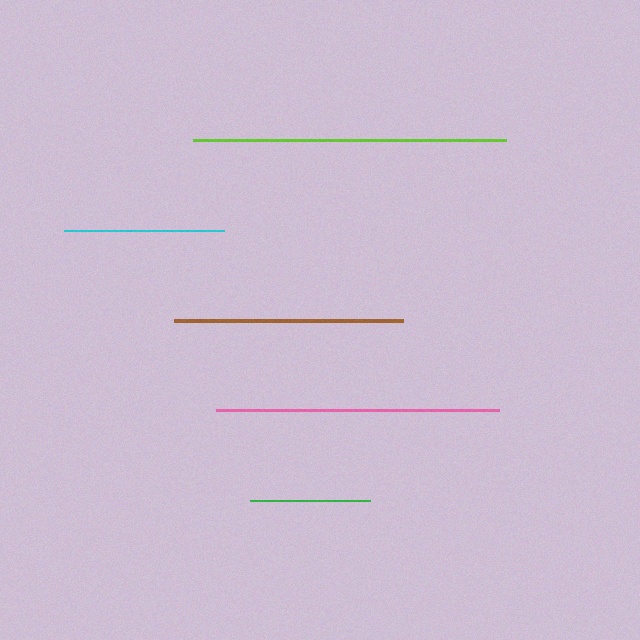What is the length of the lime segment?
The lime segment is approximately 313 pixels long.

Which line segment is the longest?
The lime line is the longest at approximately 313 pixels.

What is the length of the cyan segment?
The cyan segment is approximately 159 pixels long.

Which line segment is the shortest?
The green line is the shortest at approximately 120 pixels.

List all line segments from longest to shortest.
From longest to shortest: lime, pink, brown, cyan, green.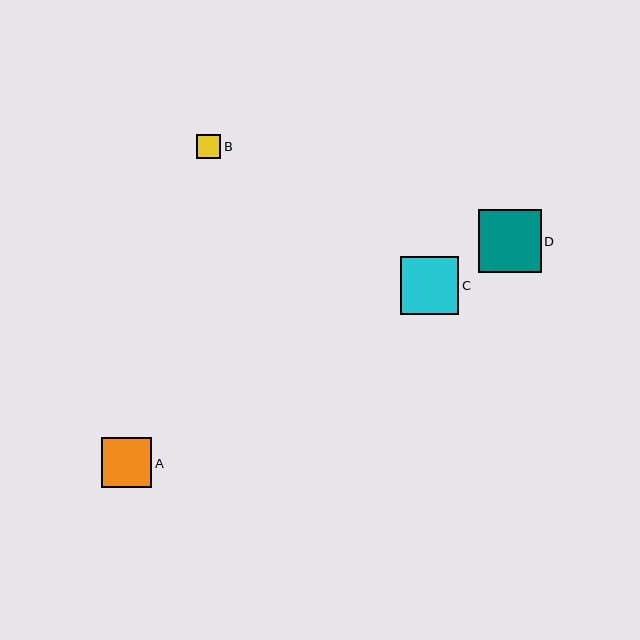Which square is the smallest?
Square B is the smallest with a size of approximately 24 pixels.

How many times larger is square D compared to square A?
Square D is approximately 1.2 times the size of square A.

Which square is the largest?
Square D is the largest with a size of approximately 62 pixels.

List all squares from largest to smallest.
From largest to smallest: D, C, A, B.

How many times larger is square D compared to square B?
Square D is approximately 2.5 times the size of square B.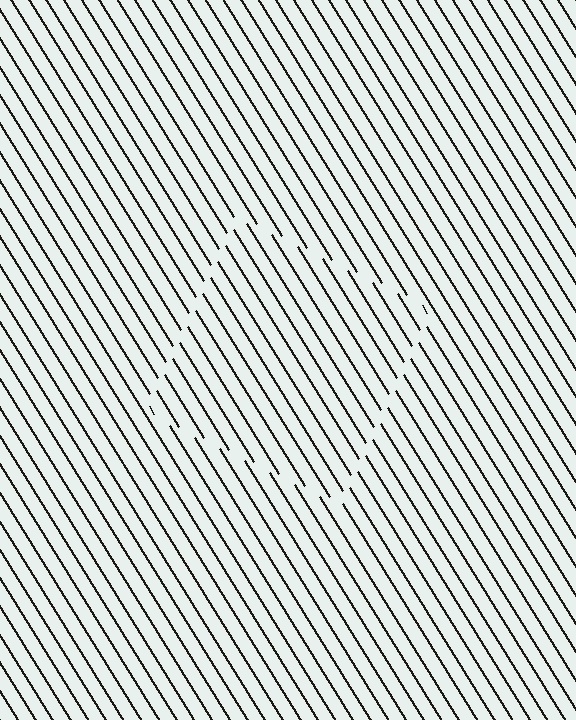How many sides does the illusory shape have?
4 sides — the line-ends trace a square.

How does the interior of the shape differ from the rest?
The interior of the shape contains the same grating, shifted by half a period — the contour is defined by the phase discontinuity where line-ends from the inner and outer gratings abut.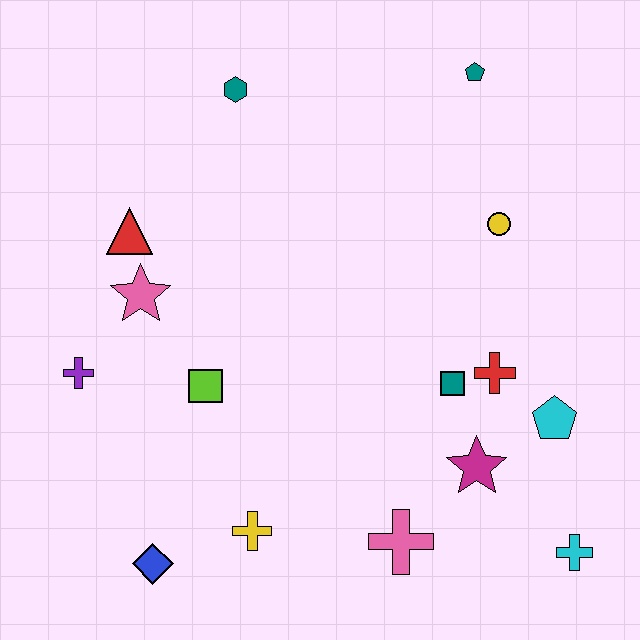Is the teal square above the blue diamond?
Yes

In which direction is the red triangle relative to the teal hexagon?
The red triangle is below the teal hexagon.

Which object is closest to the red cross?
The teal square is closest to the red cross.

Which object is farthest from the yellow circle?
The blue diamond is farthest from the yellow circle.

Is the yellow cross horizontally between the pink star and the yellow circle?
Yes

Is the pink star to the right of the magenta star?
No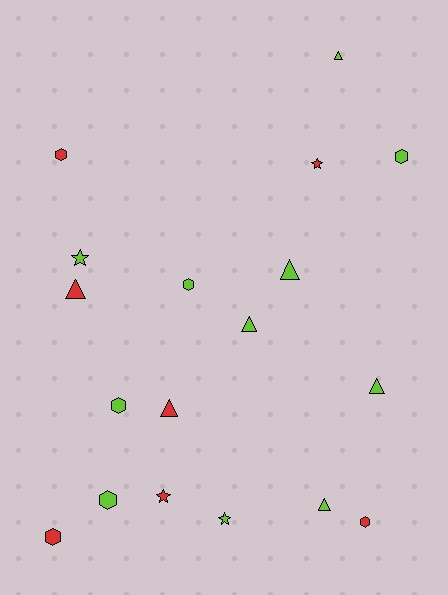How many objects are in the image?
There are 18 objects.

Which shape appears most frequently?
Hexagon, with 7 objects.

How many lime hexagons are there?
There are 4 lime hexagons.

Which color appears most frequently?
Lime, with 11 objects.